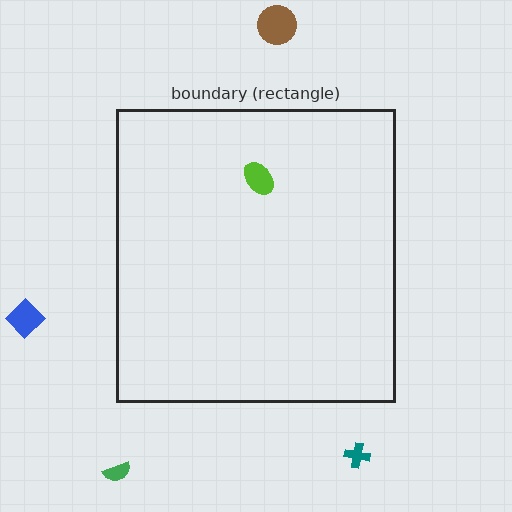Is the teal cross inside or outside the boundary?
Outside.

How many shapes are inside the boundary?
1 inside, 4 outside.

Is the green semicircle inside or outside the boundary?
Outside.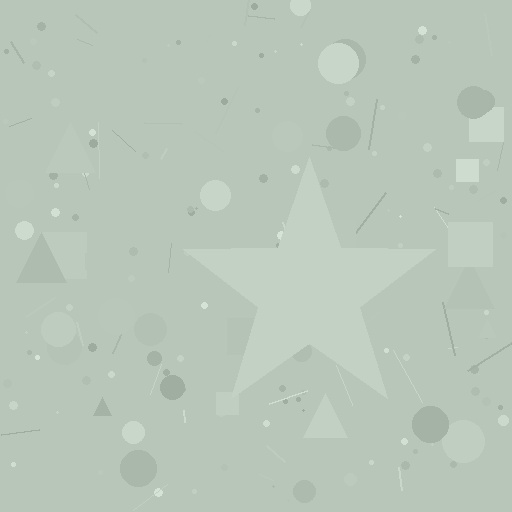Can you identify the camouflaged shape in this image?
The camouflaged shape is a star.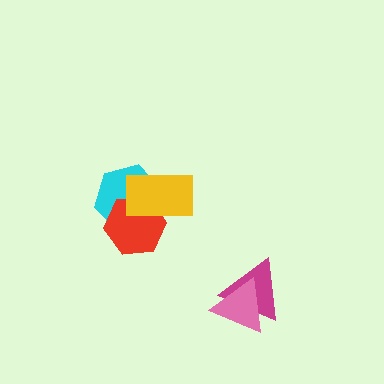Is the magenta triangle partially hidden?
Yes, it is partially covered by another shape.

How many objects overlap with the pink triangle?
1 object overlaps with the pink triangle.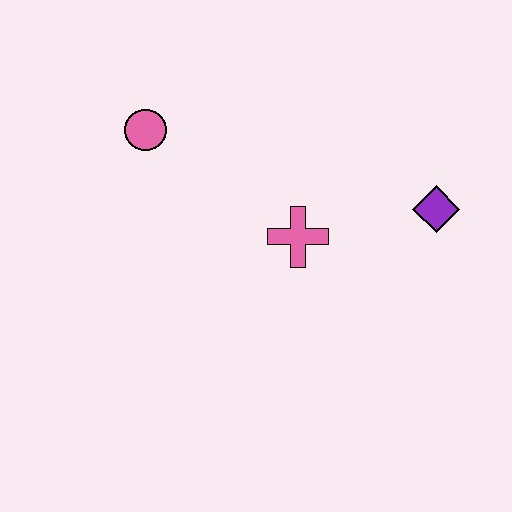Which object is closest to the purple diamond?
The pink cross is closest to the purple diamond.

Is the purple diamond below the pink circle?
Yes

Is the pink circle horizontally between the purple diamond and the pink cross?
No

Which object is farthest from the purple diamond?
The pink circle is farthest from the purple diamond.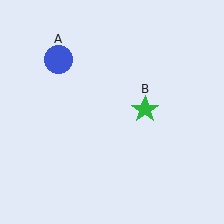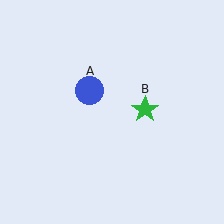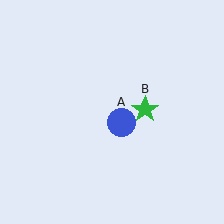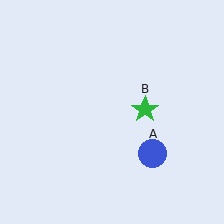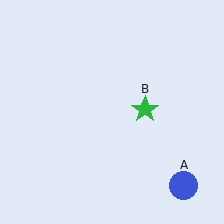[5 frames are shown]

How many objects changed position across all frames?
1 object changed position: blue circle (object A).